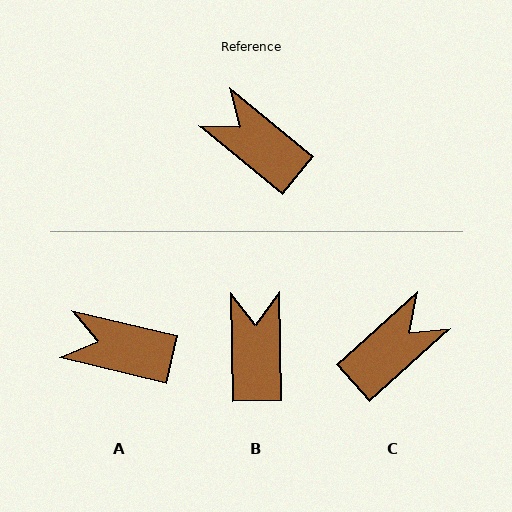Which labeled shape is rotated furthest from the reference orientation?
C, about 99 degrees away.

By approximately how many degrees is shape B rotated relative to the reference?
Approximately 50 degrees clockwise.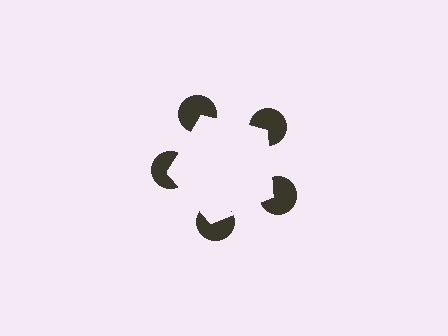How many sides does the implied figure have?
5 sides.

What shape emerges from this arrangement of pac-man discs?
An illusory pentagon — its edges are inferred from the aligned wedge cuts in the pac-man discs, not physically drawn.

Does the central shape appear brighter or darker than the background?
It typically appears slightly brighter than the background, even though no actual brightness change is drawn.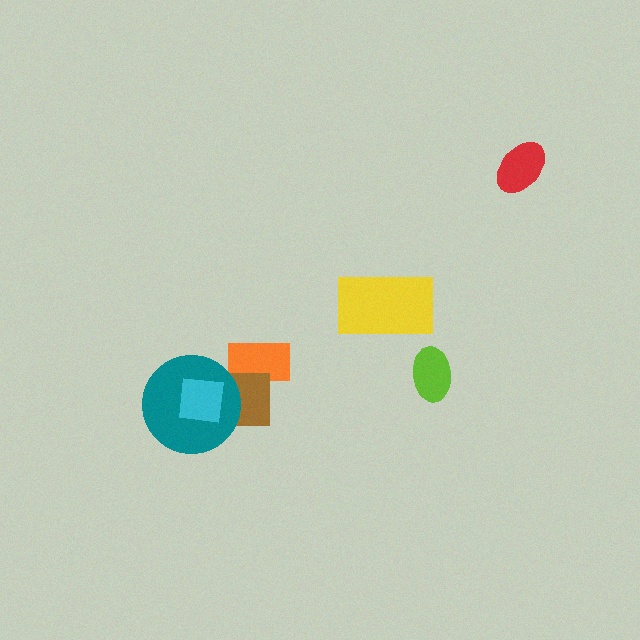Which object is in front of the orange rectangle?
The brown rectangle is in front of the orange rectangle.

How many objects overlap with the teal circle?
2 objects overlap with the teal circle.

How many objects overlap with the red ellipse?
0 objects overlap with the red ellipse.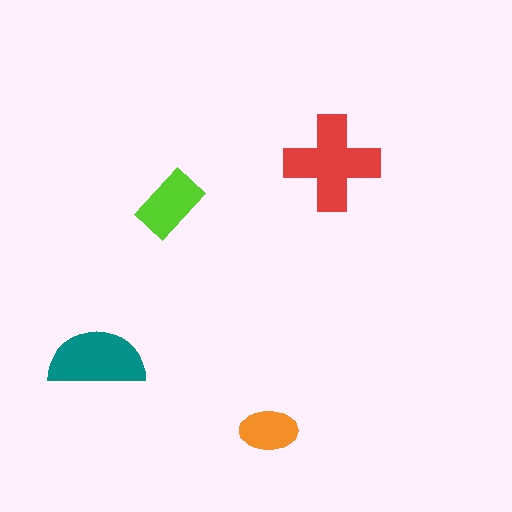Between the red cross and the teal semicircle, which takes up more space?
The red cross.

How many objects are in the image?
There are 4 objects in the image.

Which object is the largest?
The red cross.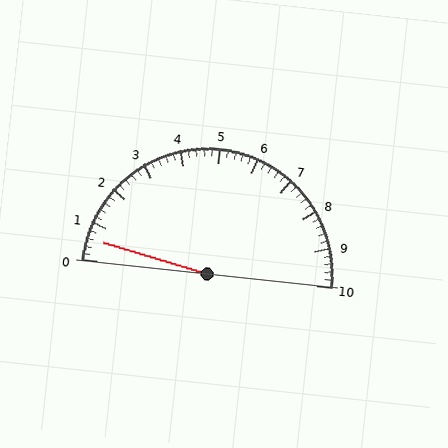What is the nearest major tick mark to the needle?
The nearest major tick mark is 1.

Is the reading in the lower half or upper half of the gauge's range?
The reading is in the lower half of the range (0 to 10).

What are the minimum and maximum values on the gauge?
The gauge ranges from 0 to 10.